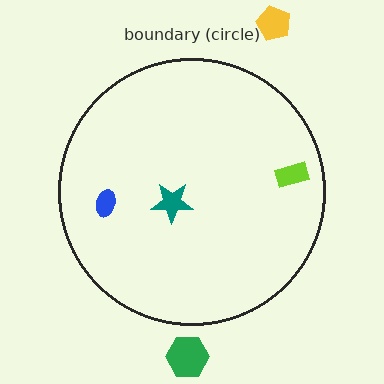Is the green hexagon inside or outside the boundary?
Outside.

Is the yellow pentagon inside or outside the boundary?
Outside.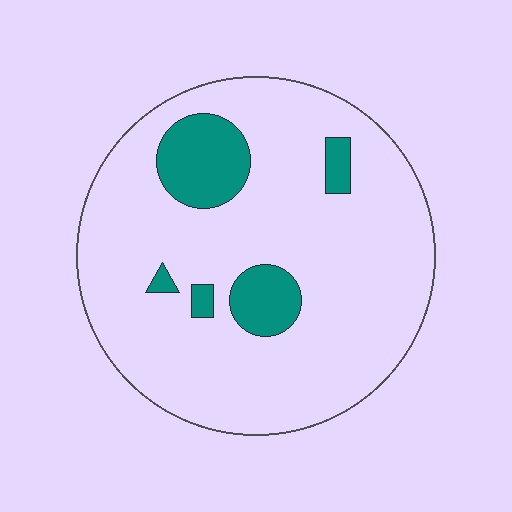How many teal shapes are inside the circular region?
5.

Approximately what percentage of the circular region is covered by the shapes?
Approximately 15%.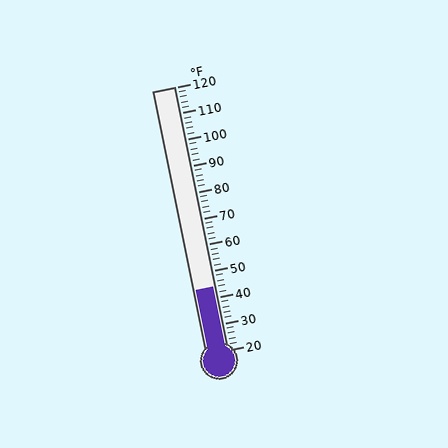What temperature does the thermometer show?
The thermometer shows approximately 44°F.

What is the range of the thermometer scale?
The thermometer scale ranges from 20°F to 120°F.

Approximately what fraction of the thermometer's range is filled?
The thermometer is filled to approximately 25% of its range.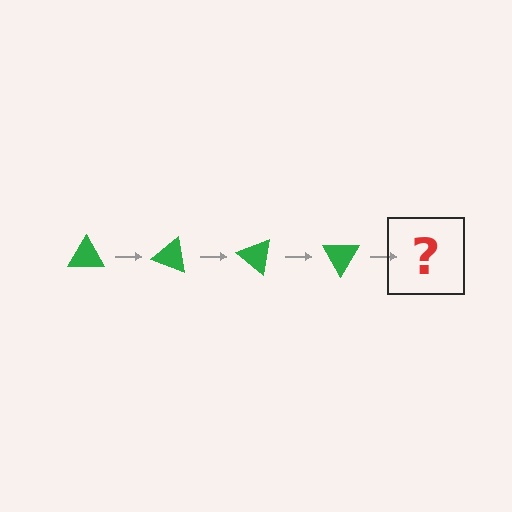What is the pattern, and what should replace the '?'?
The pattern is that the triangle rotates 20 degrees each step. The '?' should be a green triangle rotated 80 degrees.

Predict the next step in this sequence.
The next step is a green triangle rotated 80 degrees.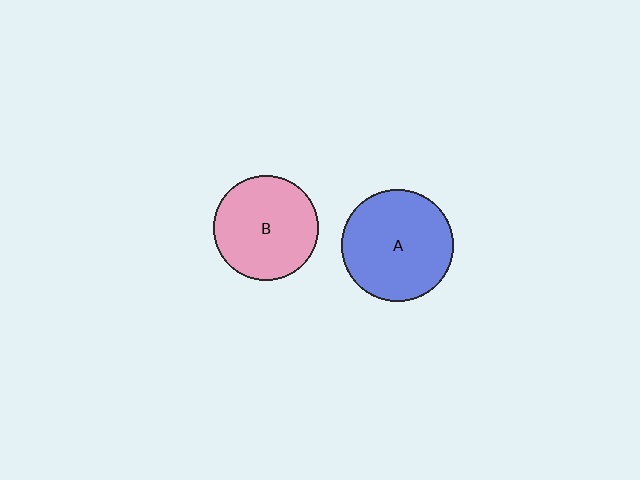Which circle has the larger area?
Circle A (blue).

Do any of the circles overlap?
No, none of the circles overlap.